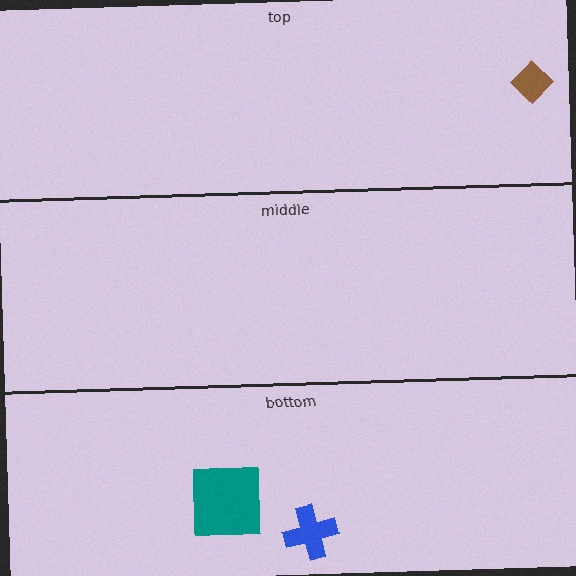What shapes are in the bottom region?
The teal square, the blue cross.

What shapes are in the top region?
The brown diamond.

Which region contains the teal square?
The bottom region.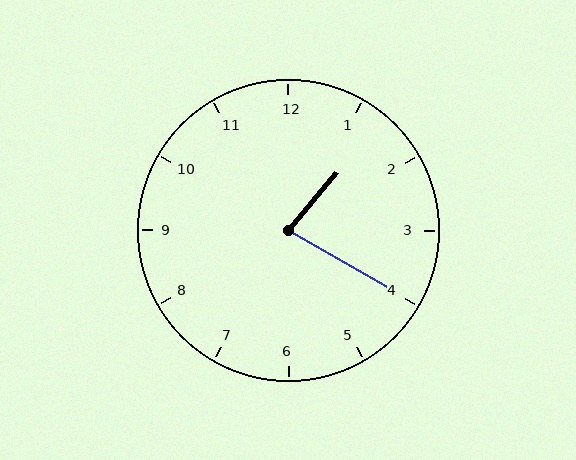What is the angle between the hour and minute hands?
Approximately 80 degrees.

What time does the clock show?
1:20.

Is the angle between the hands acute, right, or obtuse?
It is acute.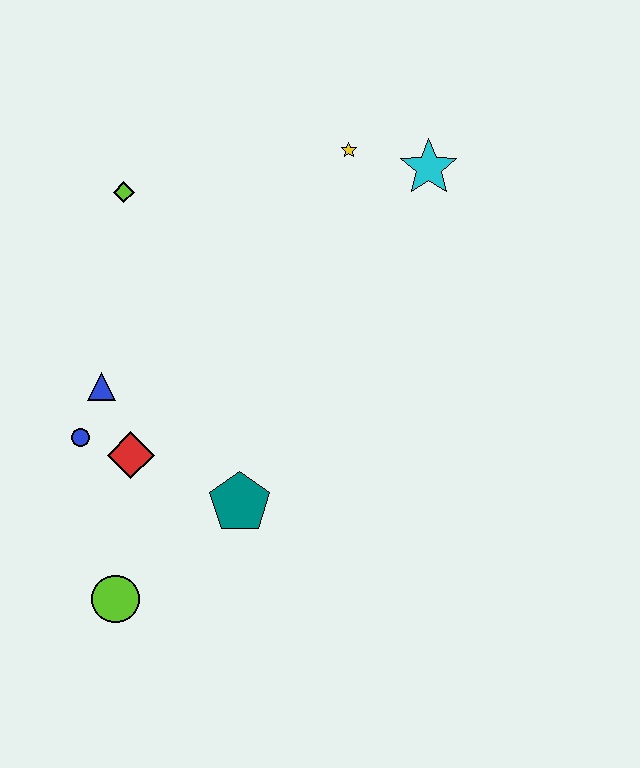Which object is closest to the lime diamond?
The blue triangle is closest to the lime diamond.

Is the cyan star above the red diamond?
Yes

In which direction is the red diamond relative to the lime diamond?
The red diamond is below the lime diamond.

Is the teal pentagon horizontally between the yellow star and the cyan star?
No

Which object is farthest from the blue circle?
The cyan star is farthest from the blue circle.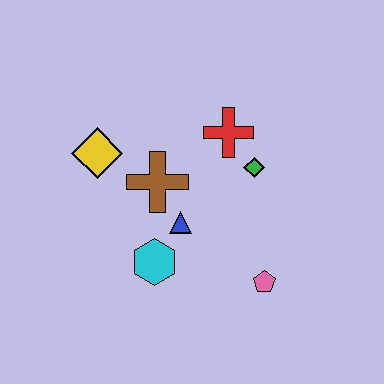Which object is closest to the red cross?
The green diamond is closest to the red cross.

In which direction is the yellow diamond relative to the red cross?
The yellow diamond is to the left of the red cross.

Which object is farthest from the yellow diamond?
The pink pentagon is farthest from the yellow diamond.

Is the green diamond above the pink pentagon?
Yes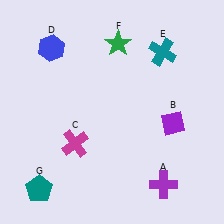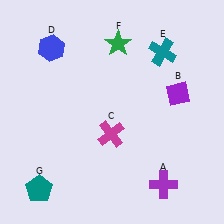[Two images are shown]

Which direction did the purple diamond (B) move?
The purple diamond (B) moved up.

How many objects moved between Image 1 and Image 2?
2 objects moved between the two images.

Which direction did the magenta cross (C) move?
The magenta cross (C) moved right.